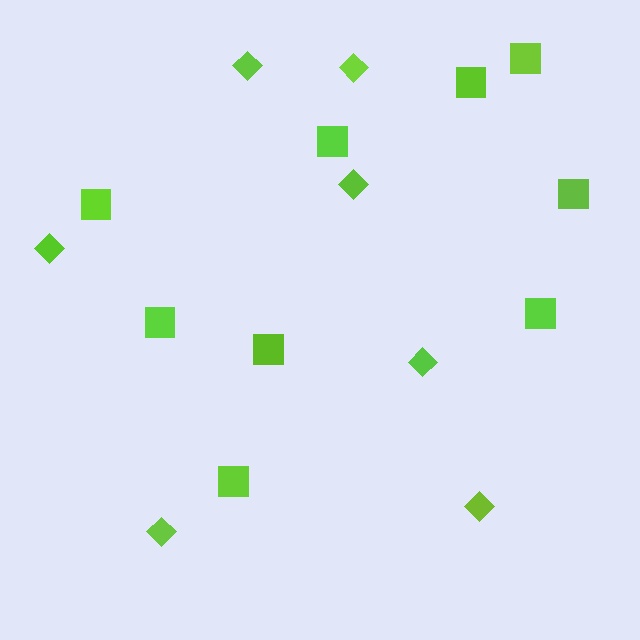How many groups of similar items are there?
There are 2 groups: one group of squares (9) and one group of diamonds (7).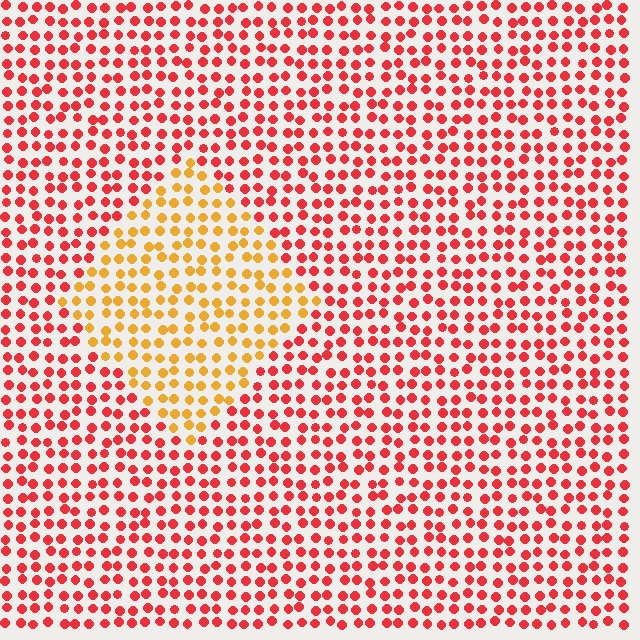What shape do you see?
I see a diamond.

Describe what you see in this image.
The image is filled with small red elements in a uniform arrangement. A diamond-shaped region is visible where the elements are tinted to a slightly different hue, forming a subtle color boundary.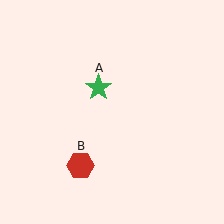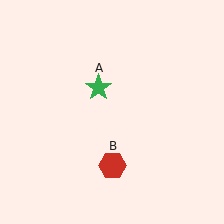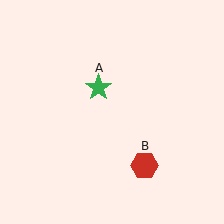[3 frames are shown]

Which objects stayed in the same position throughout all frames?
Green star (object A) remained stationary.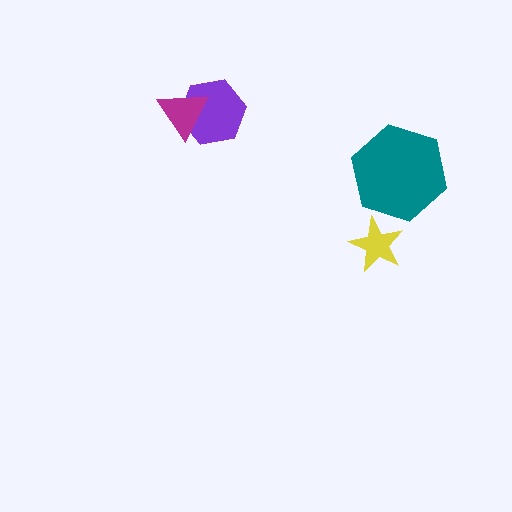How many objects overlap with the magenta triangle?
1 object overlaps with the magenta triangle.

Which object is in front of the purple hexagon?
The magenta triangle is in front of the purple hexagon.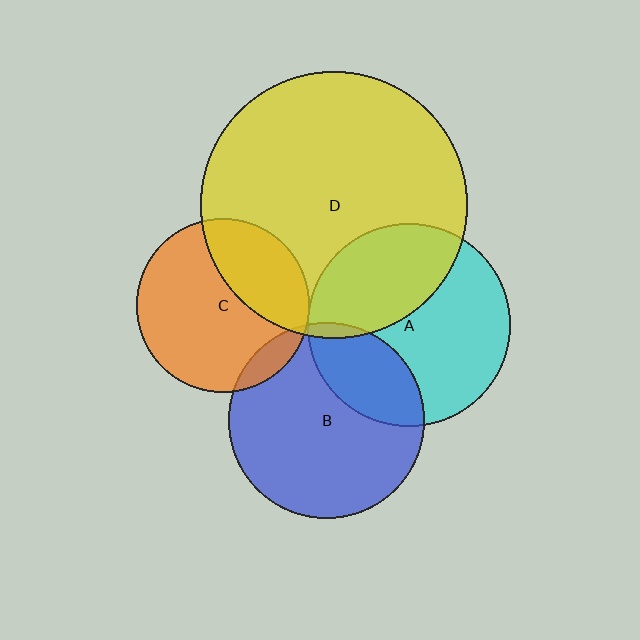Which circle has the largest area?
Circle D (yellow).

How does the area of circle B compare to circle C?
Approximately 1.3 times.